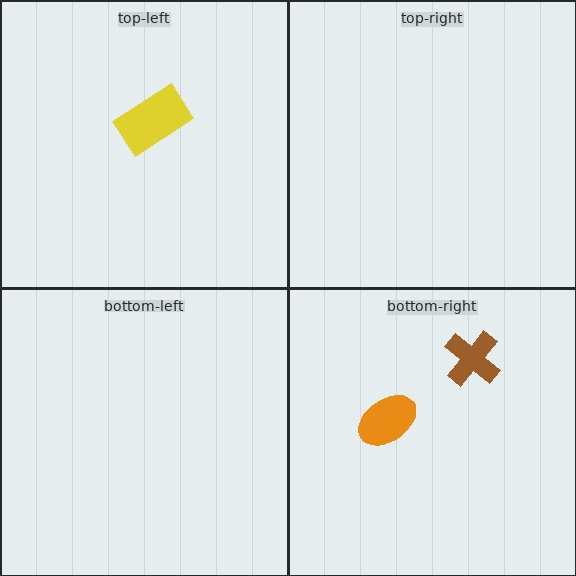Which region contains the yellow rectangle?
The top-left region.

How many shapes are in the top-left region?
1.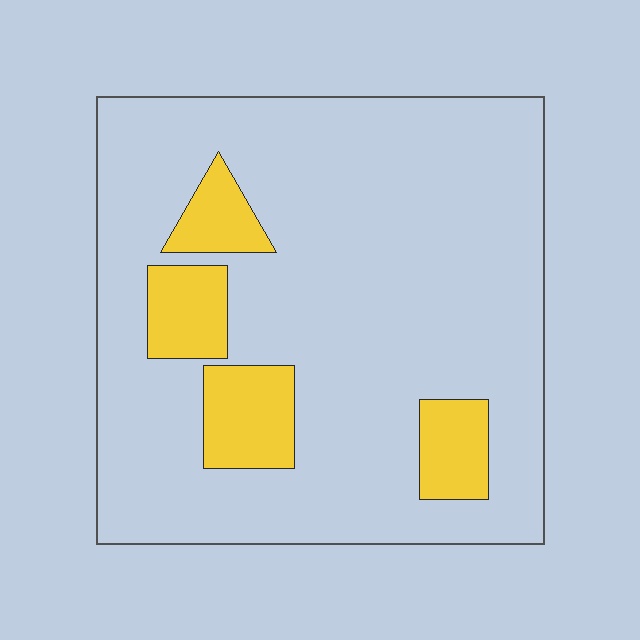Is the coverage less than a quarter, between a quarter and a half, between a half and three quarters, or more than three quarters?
Less than a quarter.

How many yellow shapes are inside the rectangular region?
4.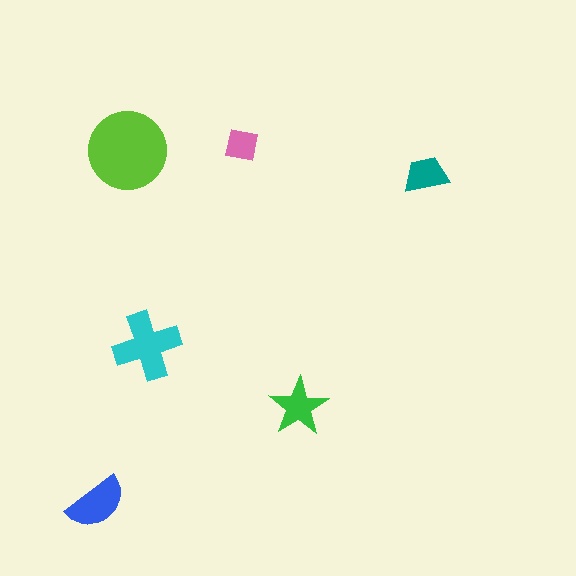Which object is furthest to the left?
The blue semicircle is leftmost.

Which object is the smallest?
The pink square.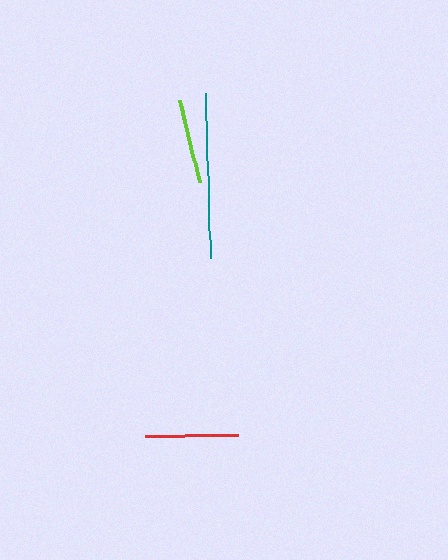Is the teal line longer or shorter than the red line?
The teal line is longer than the red line.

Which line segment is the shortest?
The lime line is the shortest at approximately 85 pixels.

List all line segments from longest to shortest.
From longest to shortest: teal, red, lime.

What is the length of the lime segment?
The lime segment is approximately 85 pixels long.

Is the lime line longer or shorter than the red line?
The red line is longer than the lime line.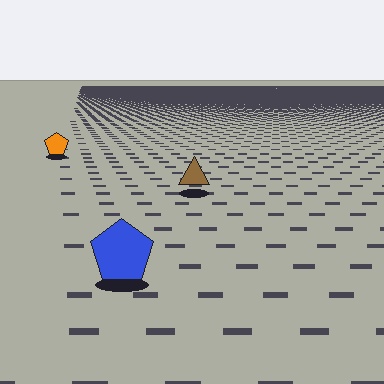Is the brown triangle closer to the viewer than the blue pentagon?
No. The blue pentagon is closer — you can tell from the texture gradient: the ground texture is coarser near it.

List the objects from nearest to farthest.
From nearest to farthest: the blue pentagon, the brown triangle, the orange pentagon.